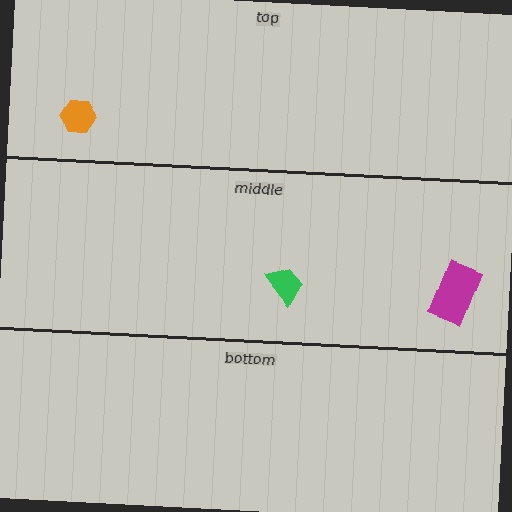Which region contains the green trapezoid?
The middle region.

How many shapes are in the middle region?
2.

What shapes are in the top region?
The orange hexagon.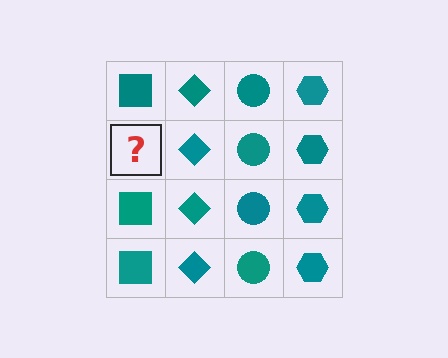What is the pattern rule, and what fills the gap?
The rule is that each column has a consistent shape. The gap should be filled with a teal square.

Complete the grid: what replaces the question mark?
The question mark should be replaced with a teal square.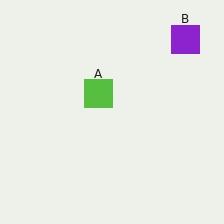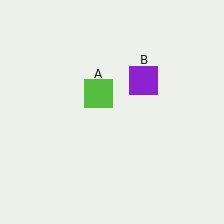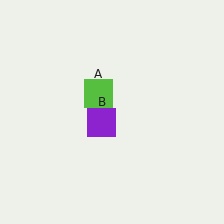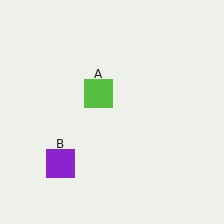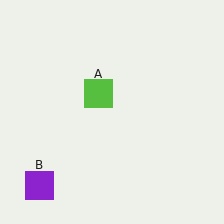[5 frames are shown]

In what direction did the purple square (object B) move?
The purple square (object B) moved down and to the left.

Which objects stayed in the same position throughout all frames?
Lime square (object A) remained stationary.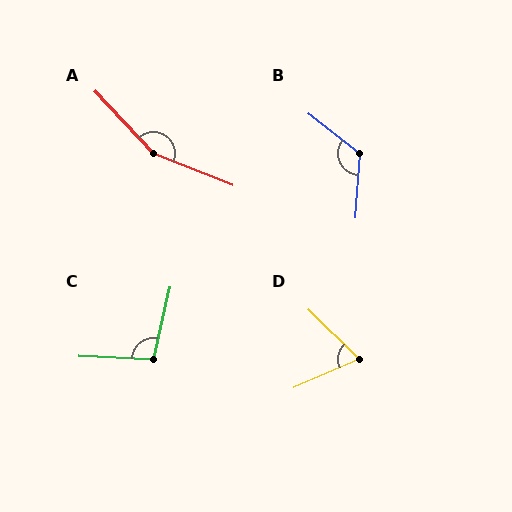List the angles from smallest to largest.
D (68°), C (100°), B (124°), A (155°).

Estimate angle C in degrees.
Approximately 100 degrees.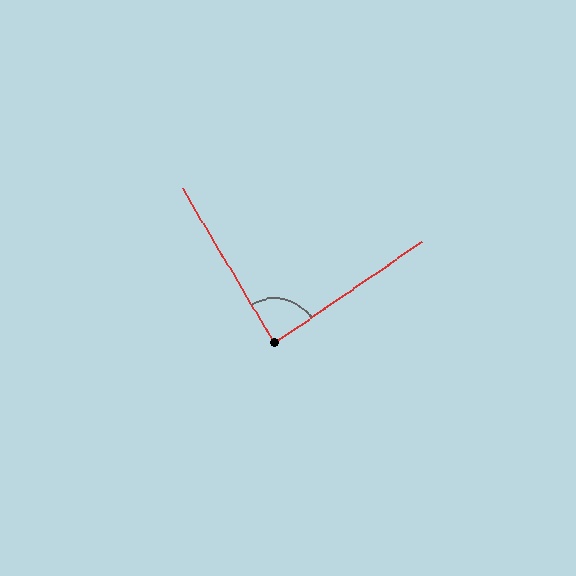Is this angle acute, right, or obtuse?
It is approximately a right angle.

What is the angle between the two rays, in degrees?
Approximately 86 degrees.